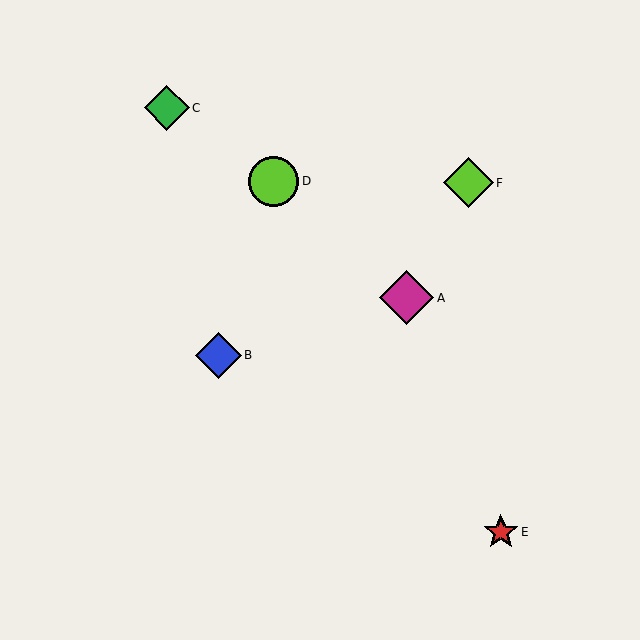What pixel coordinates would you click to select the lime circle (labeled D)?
Click at (274, 181) to select the lime circle D.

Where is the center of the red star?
The center of the red star is at (501, 532).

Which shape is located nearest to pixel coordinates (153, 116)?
The green diamond (labeled C) at (167, 108) is nearest to that location.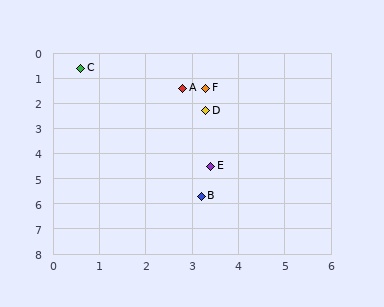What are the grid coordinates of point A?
Point A is at approximately (2.8, 1.4).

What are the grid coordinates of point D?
Point D is at approximately (3.3, 2.3).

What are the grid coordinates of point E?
Point E is at approximately (3.4, 4.5).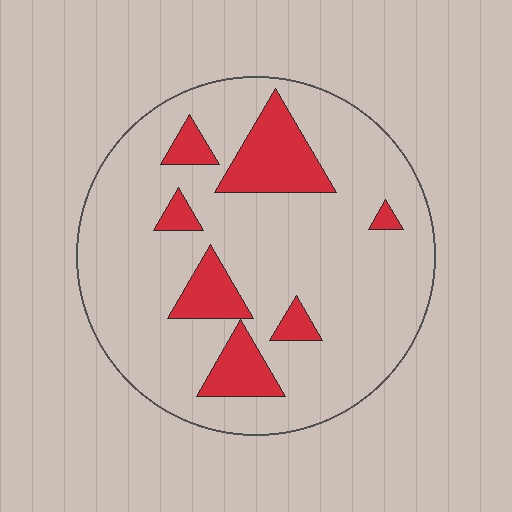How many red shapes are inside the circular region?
7.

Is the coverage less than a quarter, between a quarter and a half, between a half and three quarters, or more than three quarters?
Less than a quarter.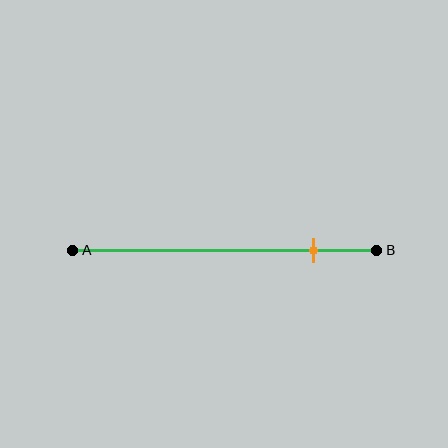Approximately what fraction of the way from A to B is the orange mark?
The orange mark is approximately 80% of the way from A to B.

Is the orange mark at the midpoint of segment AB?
No, the mark is at about 80% from A, not at the 50% midpoint.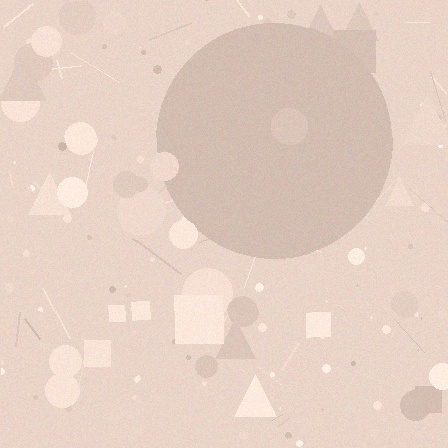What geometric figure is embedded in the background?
A circle is embedded in the background.